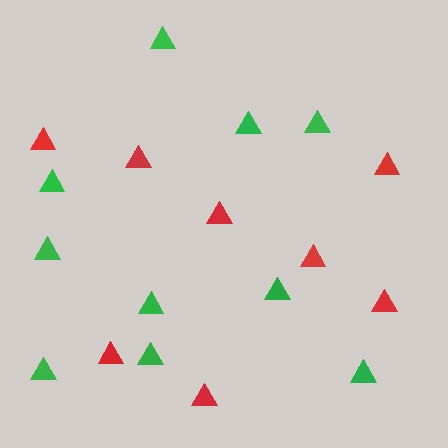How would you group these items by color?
There are 2 groups: one group of red triangles (8) and one group of green triangles (10).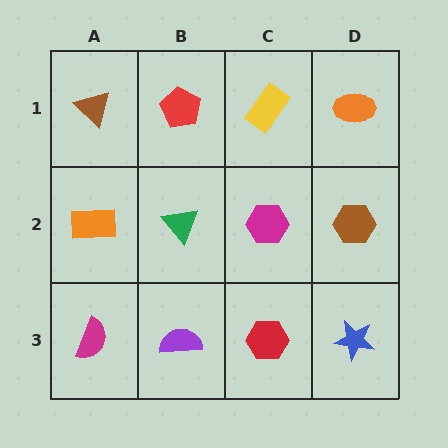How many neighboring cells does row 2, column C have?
4.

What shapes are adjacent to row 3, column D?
A brown hexagon (row 2, column D), a red hexagon (row 3, column C).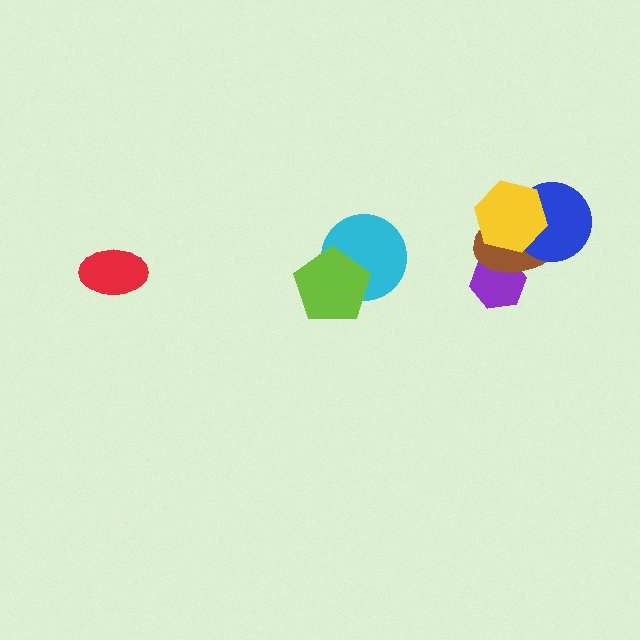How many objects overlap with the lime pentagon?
1 object overlaps with the lime pentagon.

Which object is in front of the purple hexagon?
The brown ellipse is in front of the purple hexagon.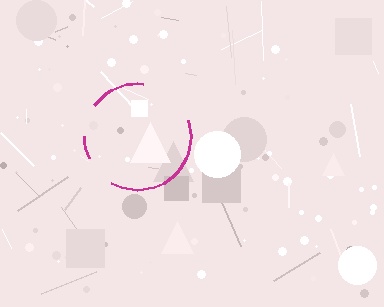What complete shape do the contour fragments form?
The contour fragments form a circle.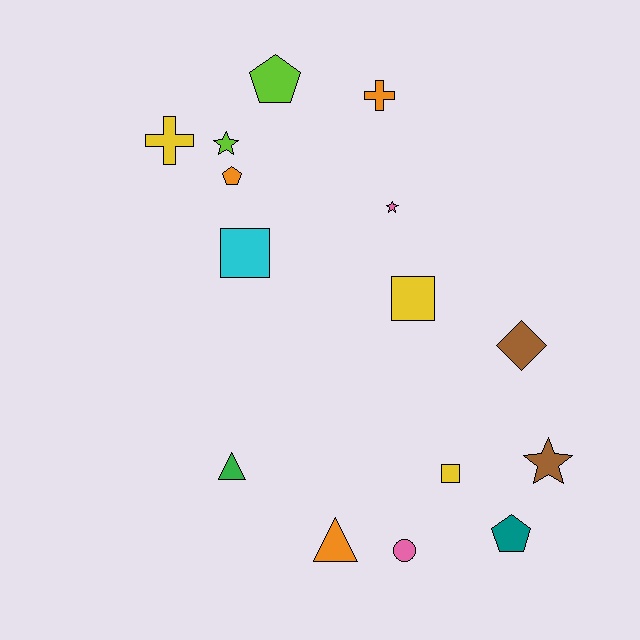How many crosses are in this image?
There are 2 crosses.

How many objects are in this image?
There are 15 objects.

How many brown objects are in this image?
There are 2 brown objects.